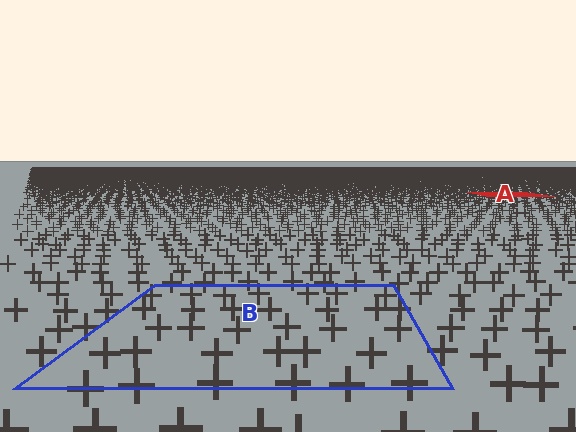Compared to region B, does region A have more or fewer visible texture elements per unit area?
Region A has more texture elements per unit area — they are packed more densely because it is farther away.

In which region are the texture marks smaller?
The texture marks are smaller in region A, because it is farther away.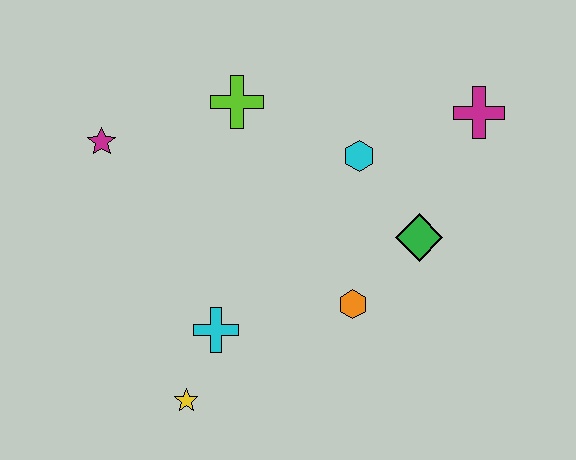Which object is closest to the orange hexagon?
The green diamond is closest to the orange hexagon.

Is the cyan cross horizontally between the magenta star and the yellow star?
No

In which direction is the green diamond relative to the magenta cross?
The green diamond is below the magenta cross.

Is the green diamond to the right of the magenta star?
Yes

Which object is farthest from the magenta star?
The magenta cross is farthest from the magenta star.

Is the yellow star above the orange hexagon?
No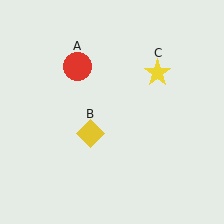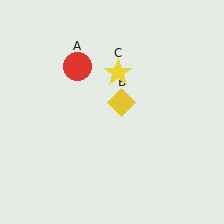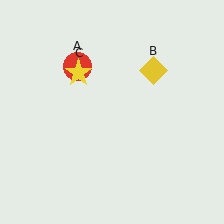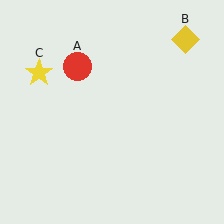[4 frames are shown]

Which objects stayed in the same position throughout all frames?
Red circle (object A) remained stationary.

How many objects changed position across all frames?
2 objects changed position: yellow diamond (object B), yellow star (object C).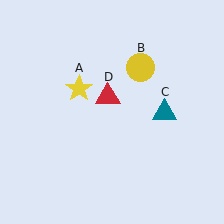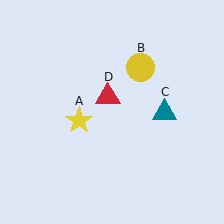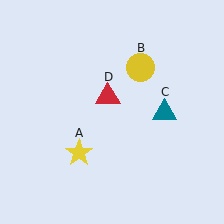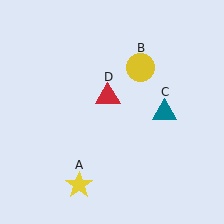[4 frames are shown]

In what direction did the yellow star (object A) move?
The yellow star (object A) moved down.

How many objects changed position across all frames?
1 object changed position: yellow star (object A).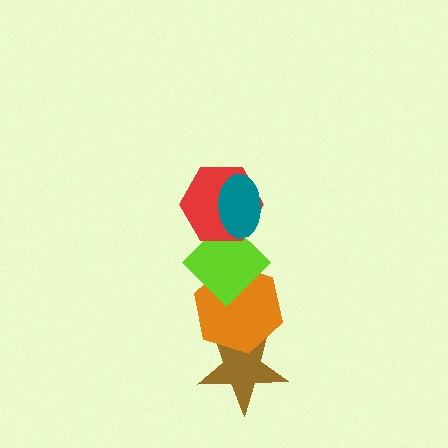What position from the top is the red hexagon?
The red hexagon is 2nd from the top.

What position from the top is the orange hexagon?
The orange hexagon is 4th from the top.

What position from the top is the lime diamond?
The lime diamond is 3rd from the top.